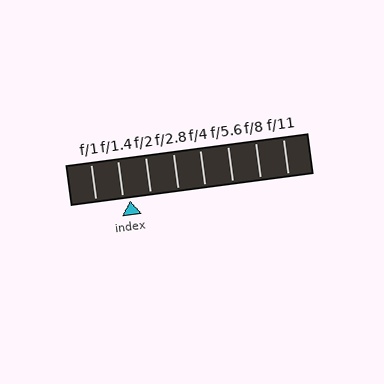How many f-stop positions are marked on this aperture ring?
There are 8 f-stop positions marked.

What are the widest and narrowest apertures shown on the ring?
The widest aperture shown is f/1 and the narrowest is f/11.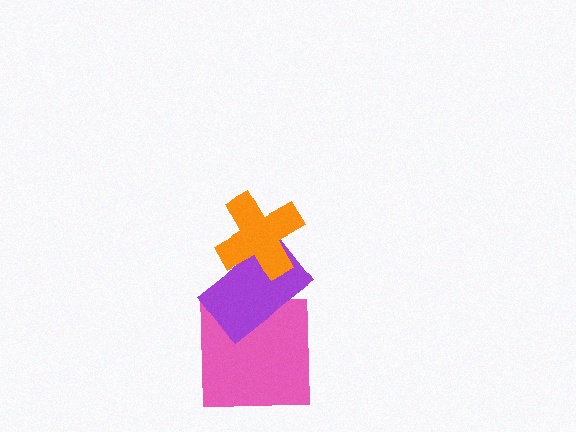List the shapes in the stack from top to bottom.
From top to bottom: the orange cross, the purple rectangle, the pink square.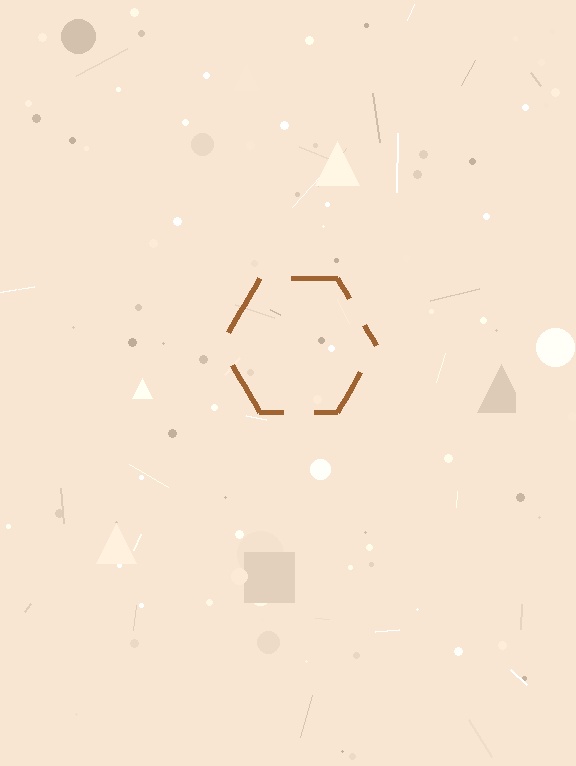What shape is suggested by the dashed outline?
The dashed outline suggests a hexagon.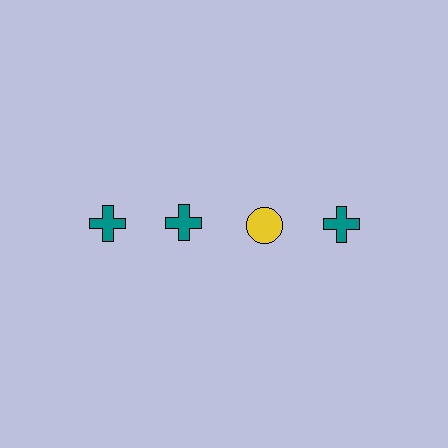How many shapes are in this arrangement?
There are 4 shapes arranged in a grid pattern.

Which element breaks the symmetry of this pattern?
The yellow circle in the top row, center column breaks the symmetry. All other shapes are teal crosses.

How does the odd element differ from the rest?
It differs in both color (yellow instead of teal) and shape (circle instead of cross).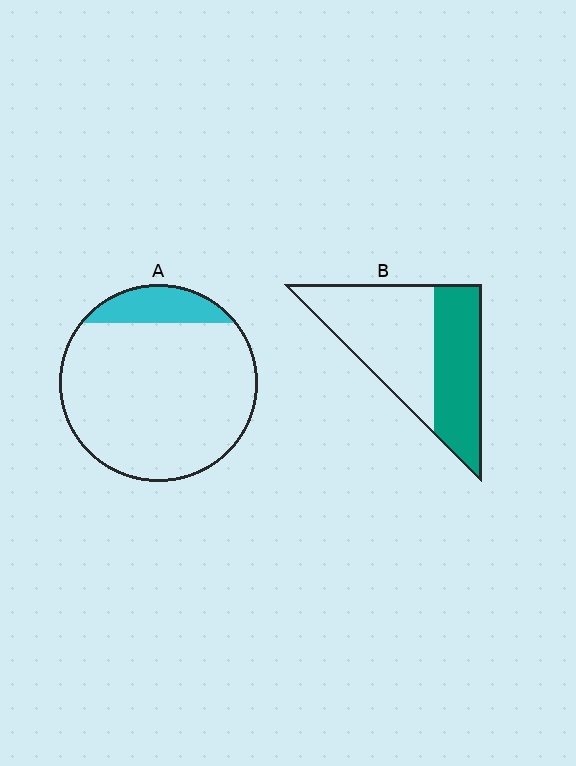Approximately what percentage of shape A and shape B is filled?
A is approximately 15% and B is approximately 45%.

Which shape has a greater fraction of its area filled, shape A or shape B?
Shape B.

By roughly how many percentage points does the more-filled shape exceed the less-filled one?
By roughly 30 percentage points (B over A).